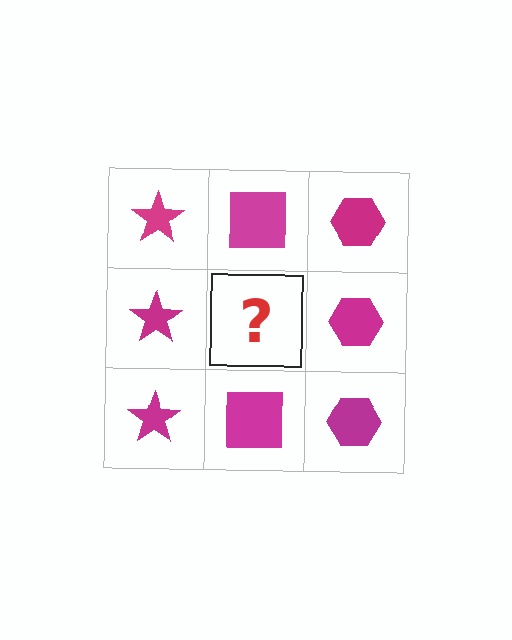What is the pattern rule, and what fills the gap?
The rule is that each column has a consistent shape. The gap should be filled with a magenta square.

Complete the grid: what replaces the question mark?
The question mark should be replaced with a magenta square.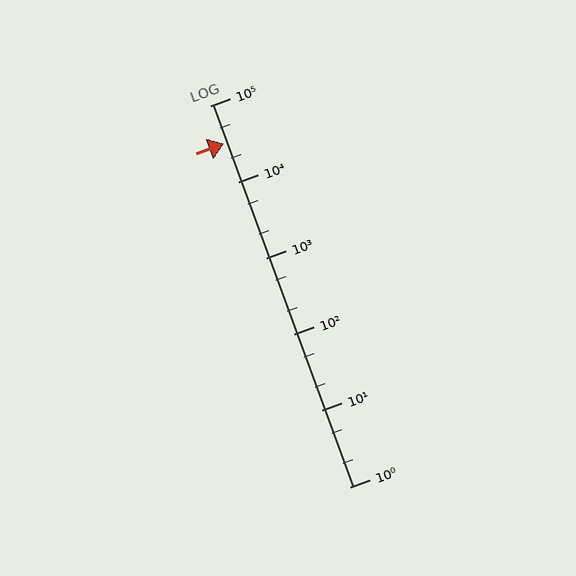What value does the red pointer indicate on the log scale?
The pointer indicates approximately 32000.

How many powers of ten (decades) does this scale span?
The scale spans 5 decades, from 1 to 100000.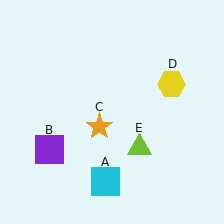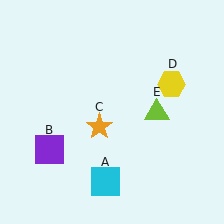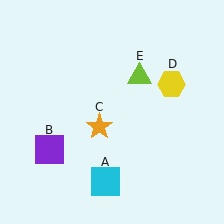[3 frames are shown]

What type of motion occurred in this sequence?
The lime triangle (object E) rotated counterclockwise around the center of the scene.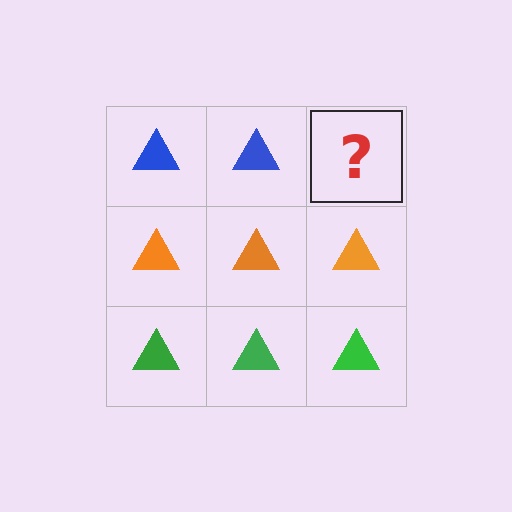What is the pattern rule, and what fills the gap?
The rule is that each row has a consistent color. The gap should be filled with a blue triangle.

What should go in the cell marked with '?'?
The missing cell should contain a blue triangle.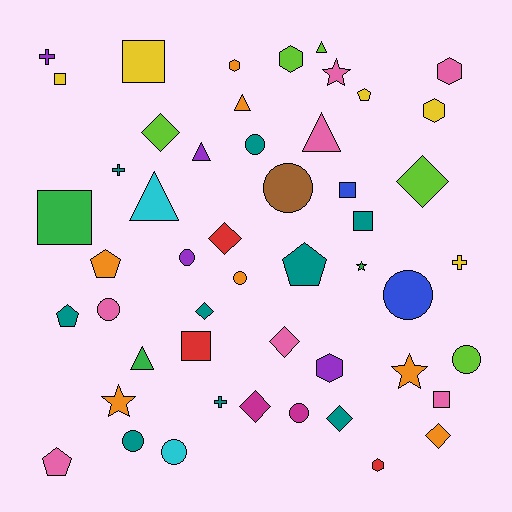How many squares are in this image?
There are 7 squares.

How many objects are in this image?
There are 50 objects.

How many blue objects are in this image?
There are 2 blue objects.